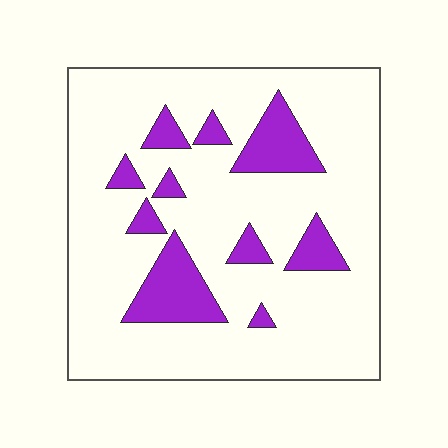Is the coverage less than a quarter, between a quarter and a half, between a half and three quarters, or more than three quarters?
Less than a quarter.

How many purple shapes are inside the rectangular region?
10.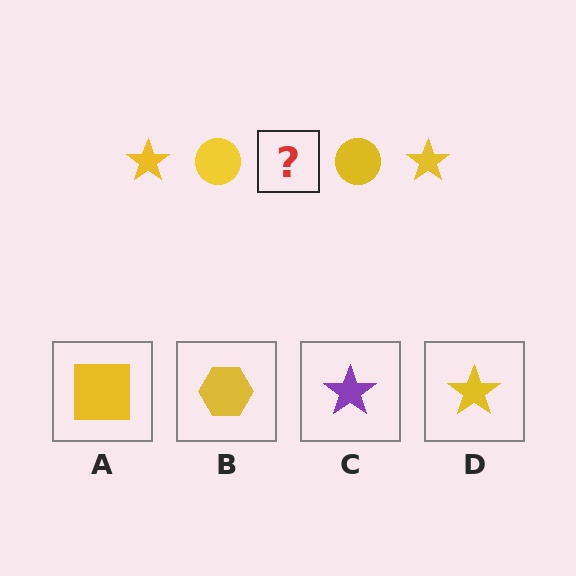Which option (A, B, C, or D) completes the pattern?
D.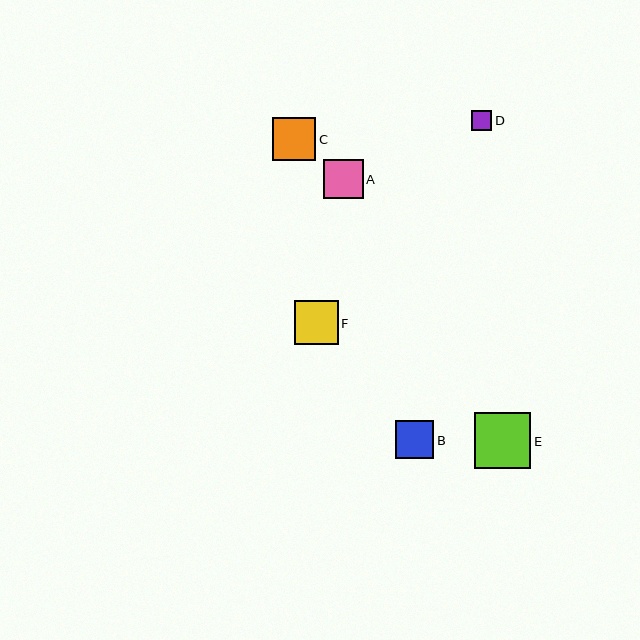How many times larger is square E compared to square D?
Square E is approximately 2.8 times the size of square D.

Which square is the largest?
Square E is the largest with a size of approximately 56 pixels.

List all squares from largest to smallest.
From largest to smallest: E, F, C, A, B, D.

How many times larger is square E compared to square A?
Square E is approximately 1.4 times the size of square A.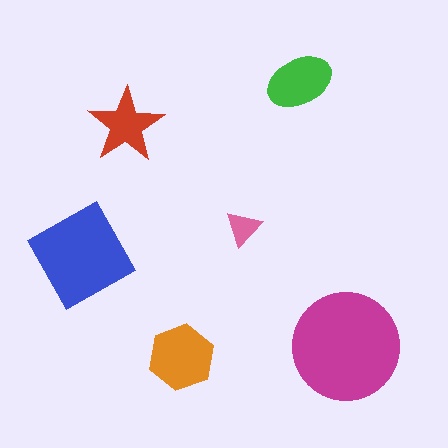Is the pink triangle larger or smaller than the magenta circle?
Smaller.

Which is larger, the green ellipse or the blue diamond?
The blue diamond.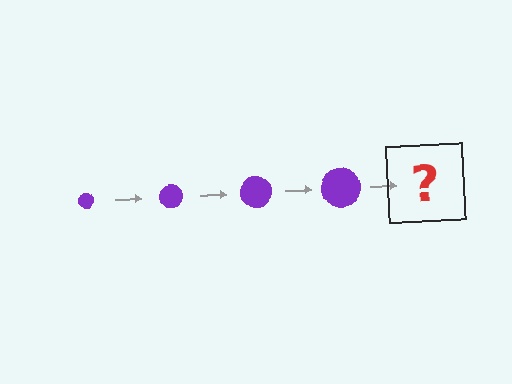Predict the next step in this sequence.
The next step is a purple circle, larger than the previous one.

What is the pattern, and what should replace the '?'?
The pattern is that the circle gets progressively larger each step. The '?' should be a purple circle, larger than the previous one.